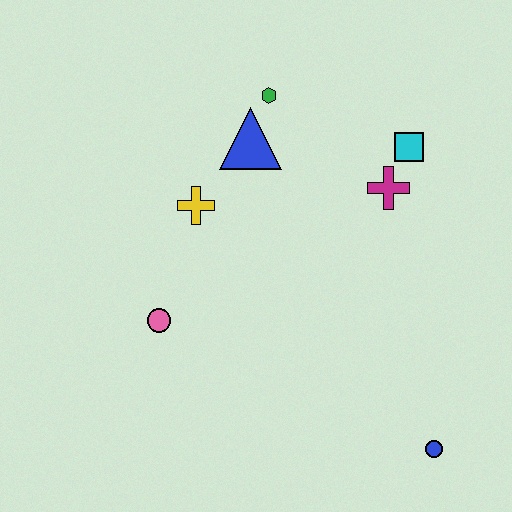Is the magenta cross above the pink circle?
Yes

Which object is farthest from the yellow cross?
The blue circle is farthest from the yellow cross.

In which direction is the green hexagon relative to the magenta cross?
The green hexagon is to the left of the magenta cross.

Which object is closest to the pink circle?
The yellow cross is closest to the pink circle.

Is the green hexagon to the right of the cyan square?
No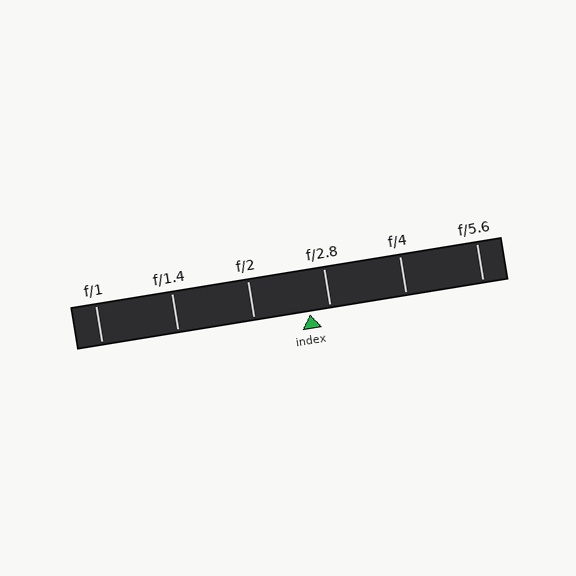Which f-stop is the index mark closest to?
The index mark is closest to f/2.8.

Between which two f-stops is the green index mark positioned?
The index mark is between f/2 and f/2.8.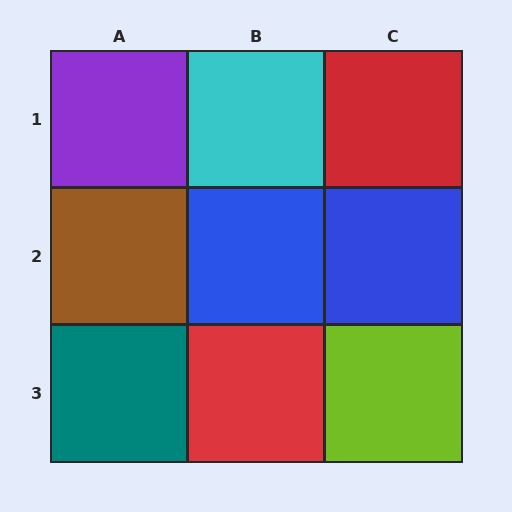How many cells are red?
2 cells are red.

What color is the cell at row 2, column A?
Brown.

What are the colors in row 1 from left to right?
Purple, cyan, red.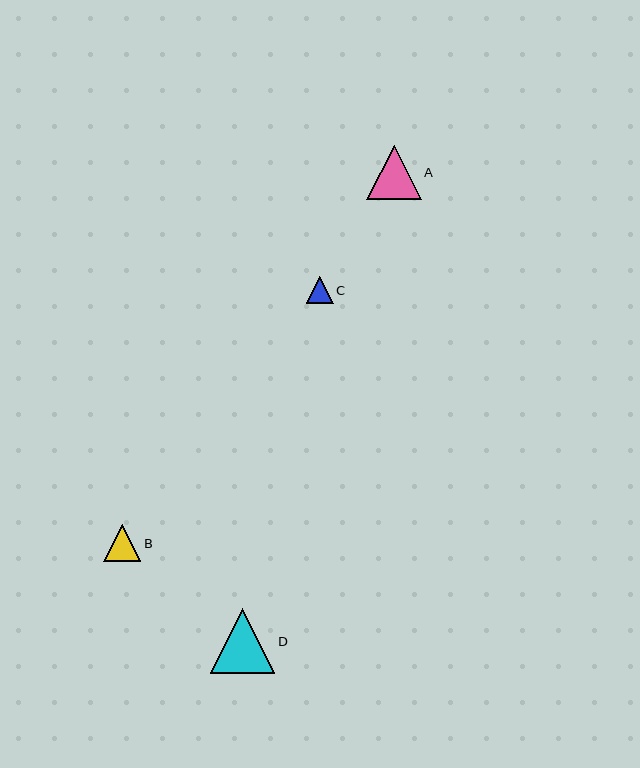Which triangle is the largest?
Triangle D is the largest with a size of approximately 65 pixels.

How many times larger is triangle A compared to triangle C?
Triangle A is approximately 2.1 times the size of triangle C.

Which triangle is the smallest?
Triangle C is the smallest with a size of approximately 26 pixels.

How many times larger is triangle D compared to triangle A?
Triangle D is approximately 1.2 times the size of triangle A.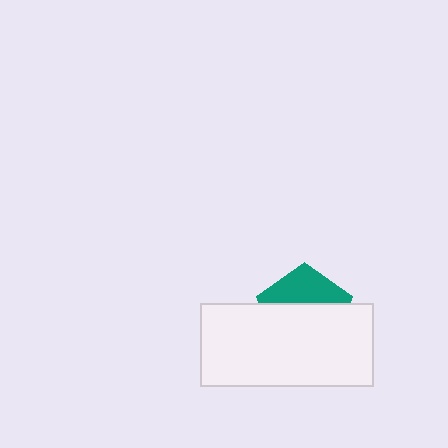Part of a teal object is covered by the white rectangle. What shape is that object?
It is a pentagon.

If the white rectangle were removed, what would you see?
You would see the complete teal pentagon.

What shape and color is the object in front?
The object in front is a white rectangle.